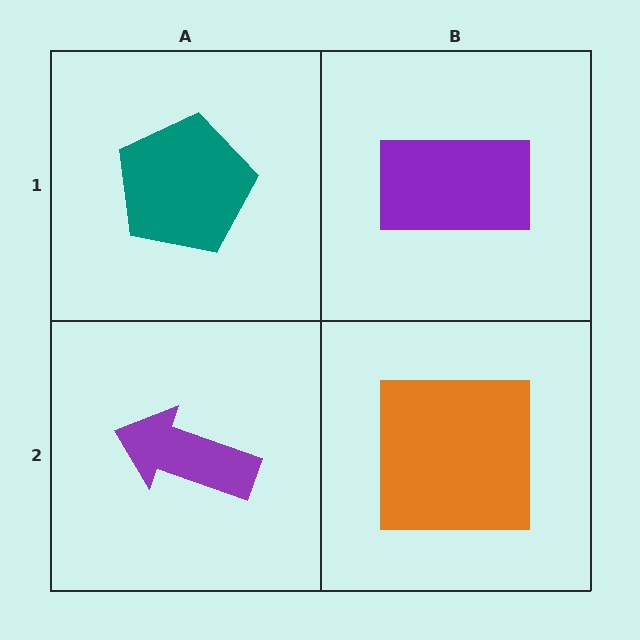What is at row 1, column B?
A purple rectangle.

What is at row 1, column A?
A teal pentagon.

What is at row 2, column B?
An orange square.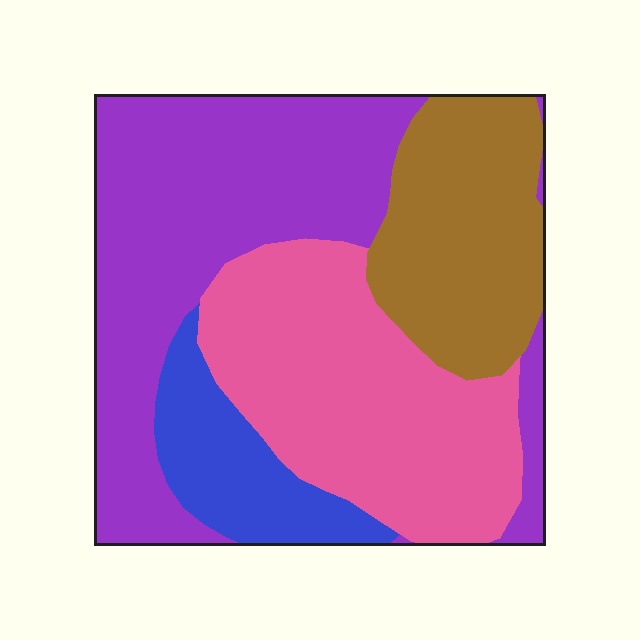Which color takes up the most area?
Purple, at roughly 40%.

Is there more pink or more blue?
Pink.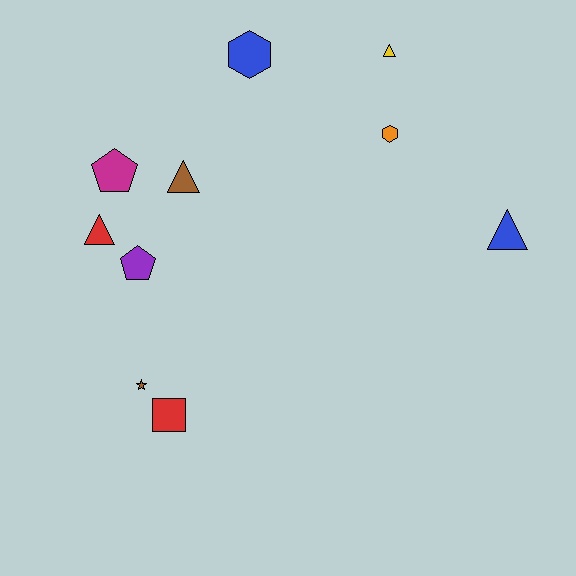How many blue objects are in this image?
There are 2 blue objects.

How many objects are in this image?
There are 10 objects.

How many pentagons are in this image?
There are 2 pentagons.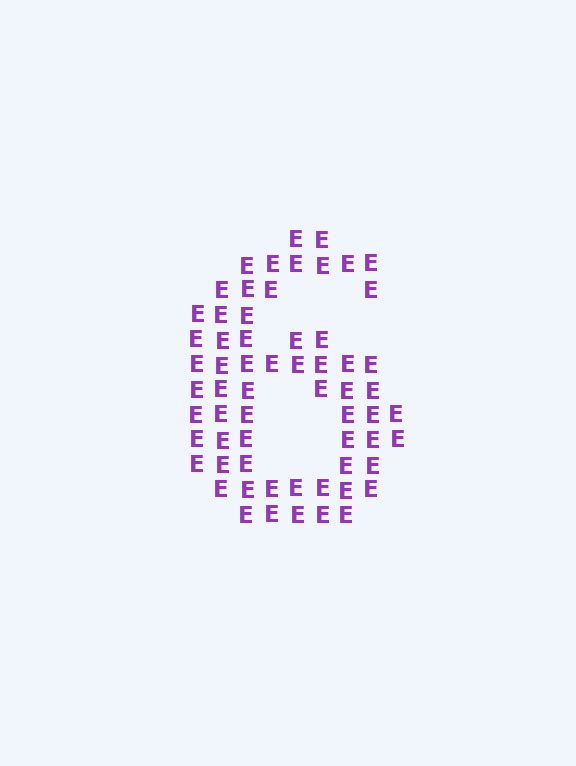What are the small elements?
The small elements are letter E's.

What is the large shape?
The large shape is the digit 6.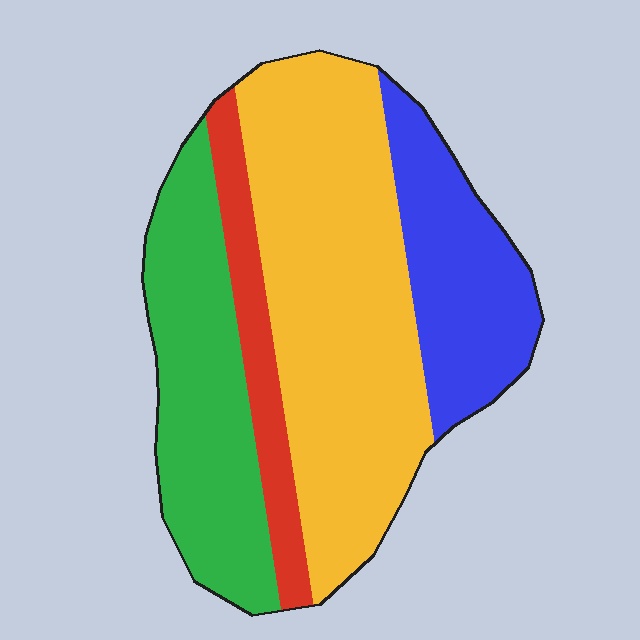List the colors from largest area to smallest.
From largest to smallest: yellow, green, blue, red.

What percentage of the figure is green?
Green covers 25% of the figure.